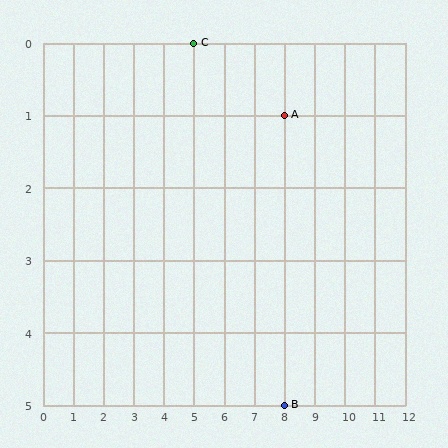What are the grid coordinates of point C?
Point C is at grid coordinates (5, 0).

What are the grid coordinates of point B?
Point B is at grid coordinates (8, 5).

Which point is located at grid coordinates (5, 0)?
Point C is at (5, 0).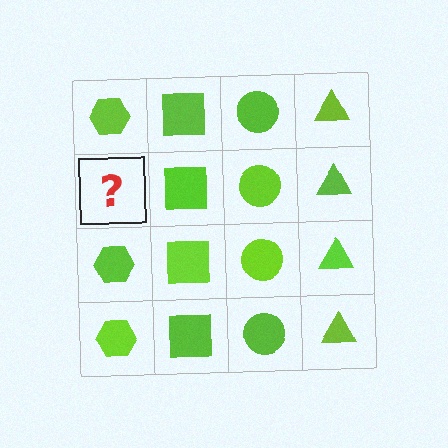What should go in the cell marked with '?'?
The missing cell should contain a lime hexagon.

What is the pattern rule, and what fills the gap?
The rule is that each column has a consistent shape. The gap should be filled with a lime hexagon.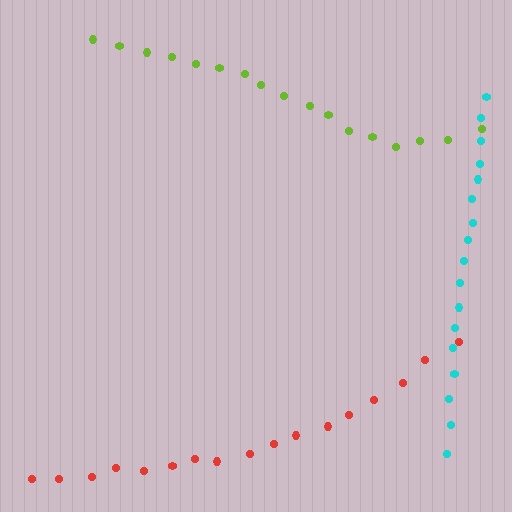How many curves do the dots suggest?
There are 3 distinct paths.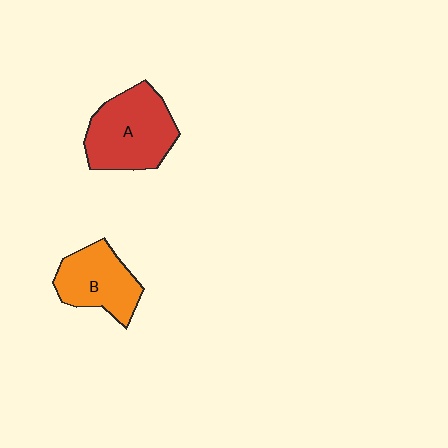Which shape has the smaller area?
Shape B (orange).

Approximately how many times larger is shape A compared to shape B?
Approximately 1.3 times.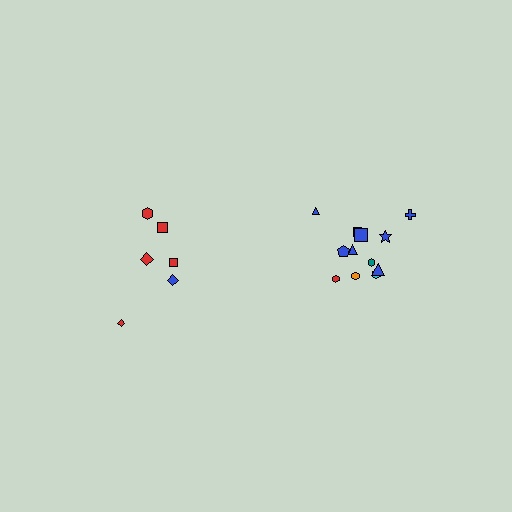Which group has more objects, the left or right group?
The right group.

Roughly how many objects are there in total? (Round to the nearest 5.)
Roughly 20 objects in total.